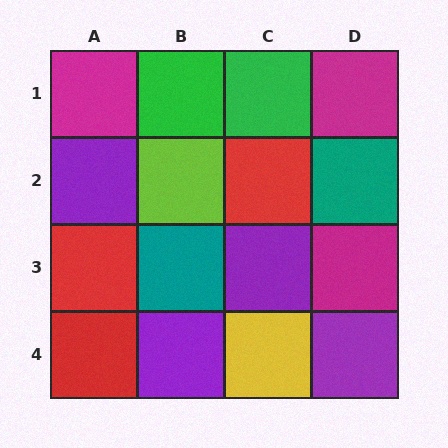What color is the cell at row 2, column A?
Purple.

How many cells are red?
3 cells are red.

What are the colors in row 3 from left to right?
Red, teal, purple, magenta.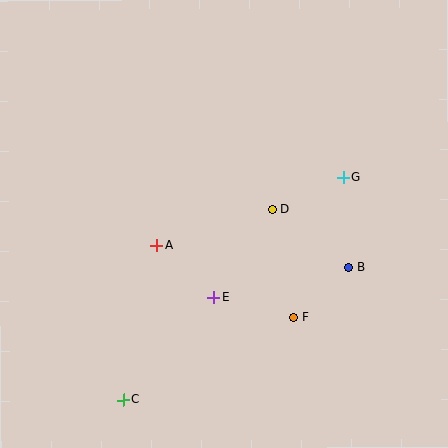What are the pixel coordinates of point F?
Point F is at (294, 317).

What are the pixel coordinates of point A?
Point A is at (157, 246).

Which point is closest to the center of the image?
Point D at (272, 209) is closest to the center.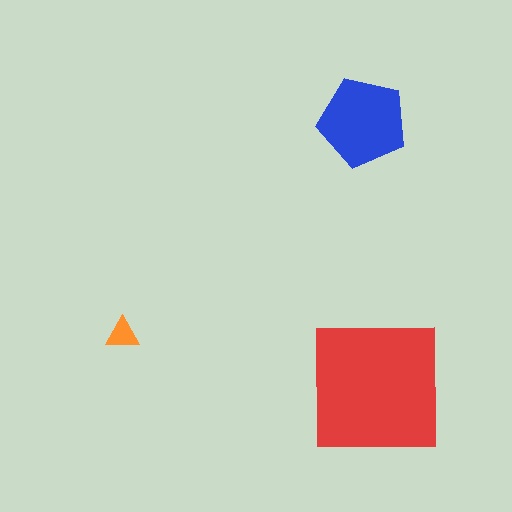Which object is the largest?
The red square.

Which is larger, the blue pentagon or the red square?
The red square.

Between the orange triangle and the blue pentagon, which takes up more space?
The blue pentagon.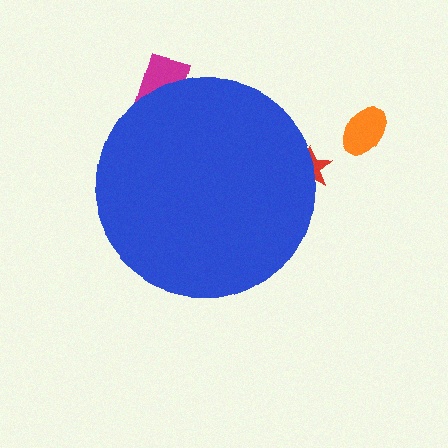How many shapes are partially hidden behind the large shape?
2 shapes are partially hidden.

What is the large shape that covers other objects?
A blue circle.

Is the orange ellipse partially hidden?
No, the orange ellipse is fully visible.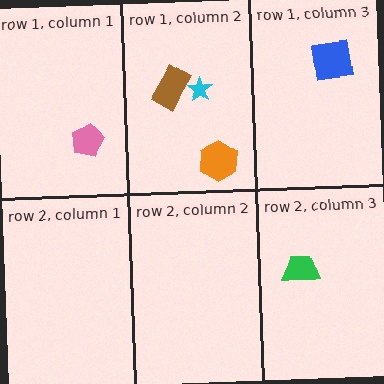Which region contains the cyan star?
The row 1, column 2 region.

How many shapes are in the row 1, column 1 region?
1.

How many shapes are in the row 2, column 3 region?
1.